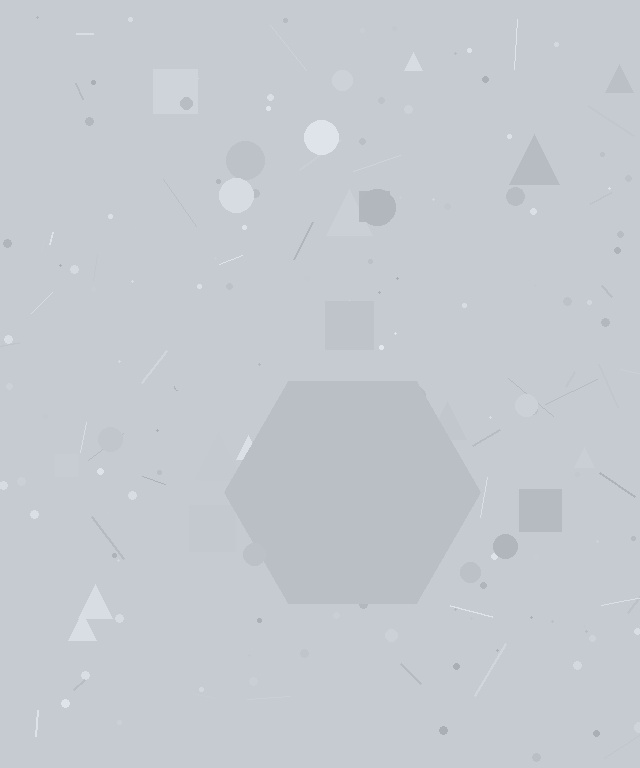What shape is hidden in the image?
A hexagon is hidden in the image.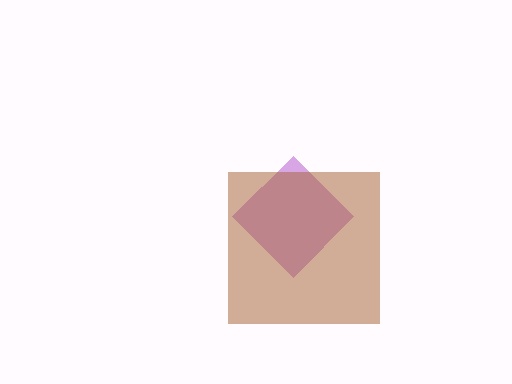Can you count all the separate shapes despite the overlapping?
Yes, there are 2 separate shapes.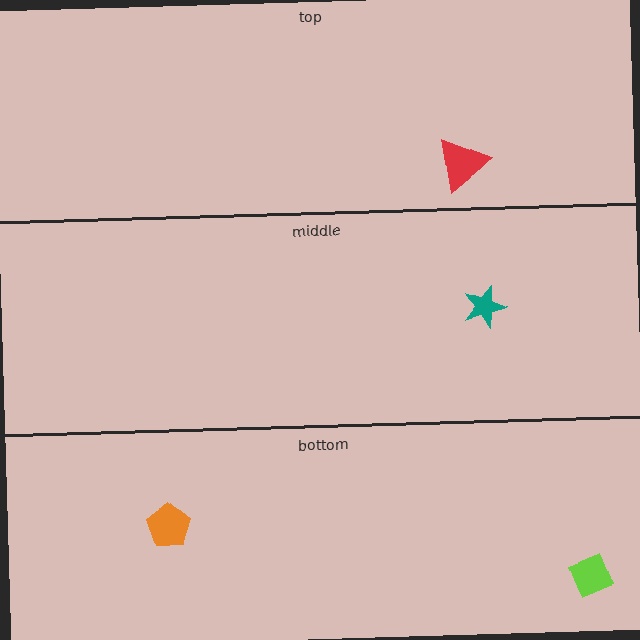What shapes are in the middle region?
The teal star.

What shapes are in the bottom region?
The lime diamond, the orange pentagon.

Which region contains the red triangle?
The top region.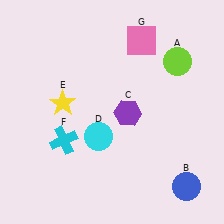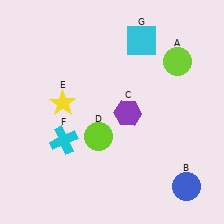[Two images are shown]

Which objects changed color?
D changed from cyan to lime. G changed from pink to cyan.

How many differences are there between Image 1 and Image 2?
There are 2 differences between the two images.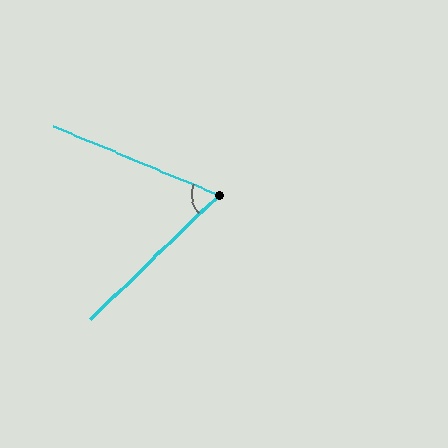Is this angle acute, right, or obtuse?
It is acute.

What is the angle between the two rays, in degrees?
Approximately 67 degrees.